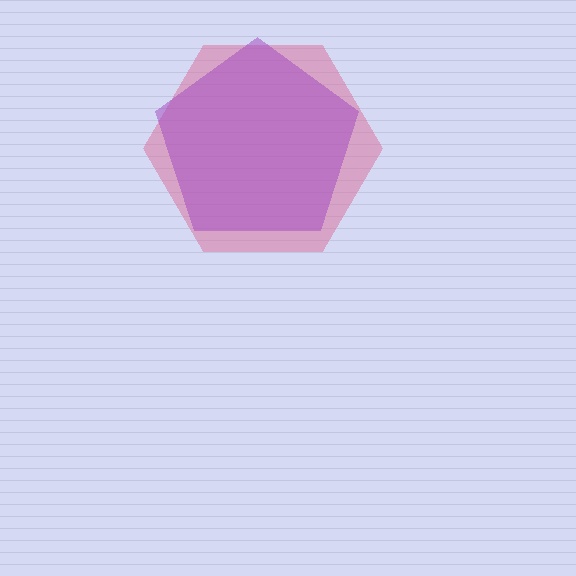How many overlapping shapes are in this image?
There are 2 overlapping shapes in the image.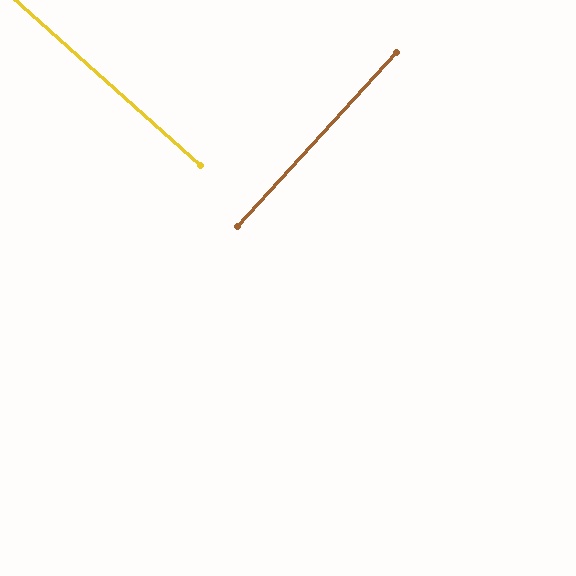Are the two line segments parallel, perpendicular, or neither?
Perpendicular — they meet at approximately 90°.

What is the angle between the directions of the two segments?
Approximately 90 degrees.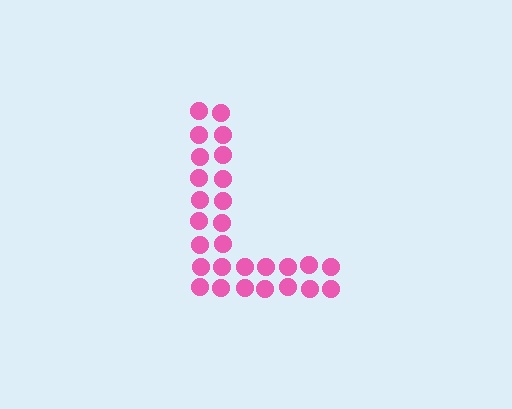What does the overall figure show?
The overall figure shows the letter L.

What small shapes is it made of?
It is made of small circles.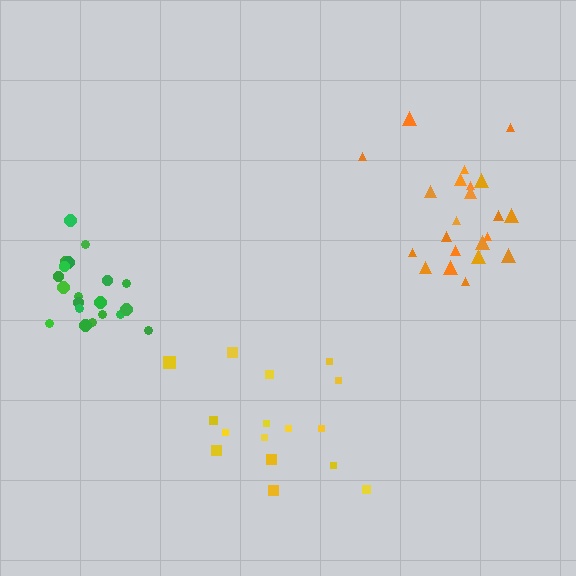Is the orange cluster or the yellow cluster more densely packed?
Orange.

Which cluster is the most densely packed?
Green.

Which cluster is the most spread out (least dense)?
Yellow.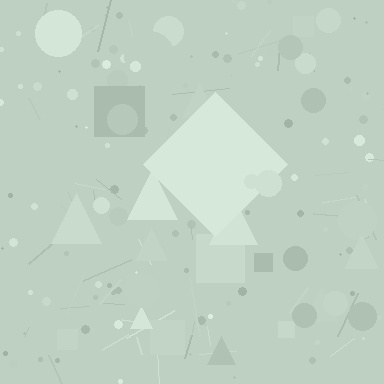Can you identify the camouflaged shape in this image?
The camouflaged shape is a diamond.